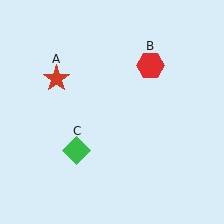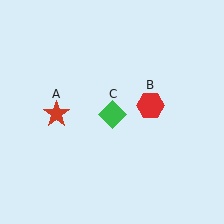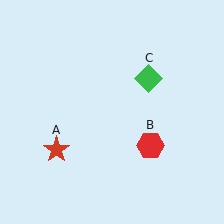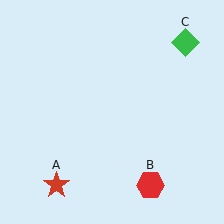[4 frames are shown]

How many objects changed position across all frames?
3 objects changed position: red star (object A), red hexagon (object B), green diamond (object C).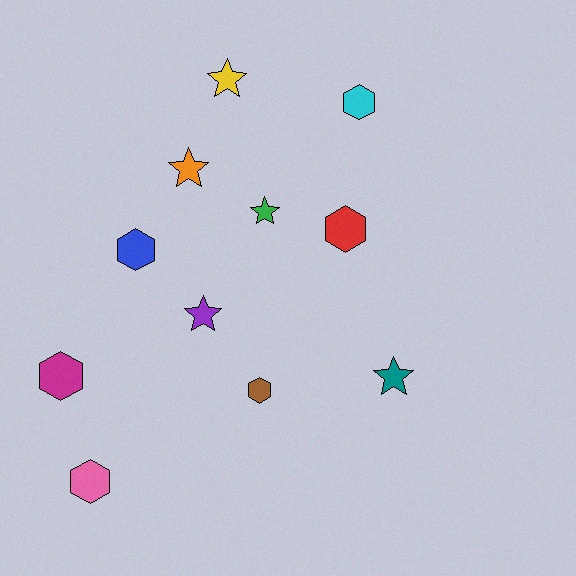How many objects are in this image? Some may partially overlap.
There are 11 objects.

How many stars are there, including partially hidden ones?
There are 5 stars.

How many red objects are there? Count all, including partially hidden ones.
There is 1 red object.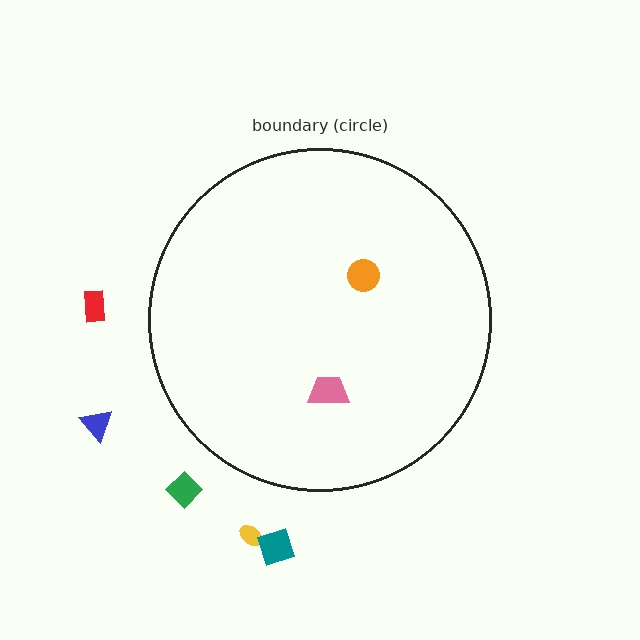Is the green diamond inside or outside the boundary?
Outside.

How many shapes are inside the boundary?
2 inside, 5 outside.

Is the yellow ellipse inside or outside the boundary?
Outside.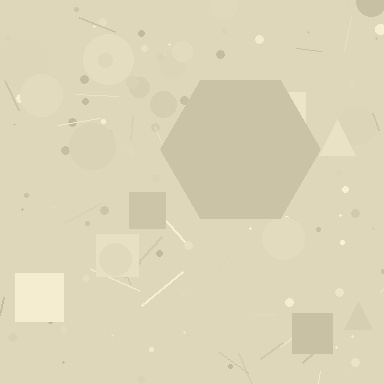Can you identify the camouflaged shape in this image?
The camouflaged shape is a hexagon.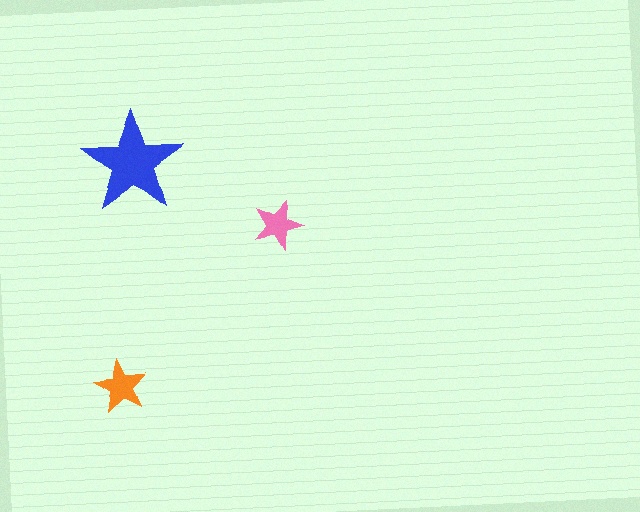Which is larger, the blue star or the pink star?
The blue one.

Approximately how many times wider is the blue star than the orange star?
About 2 times wider.